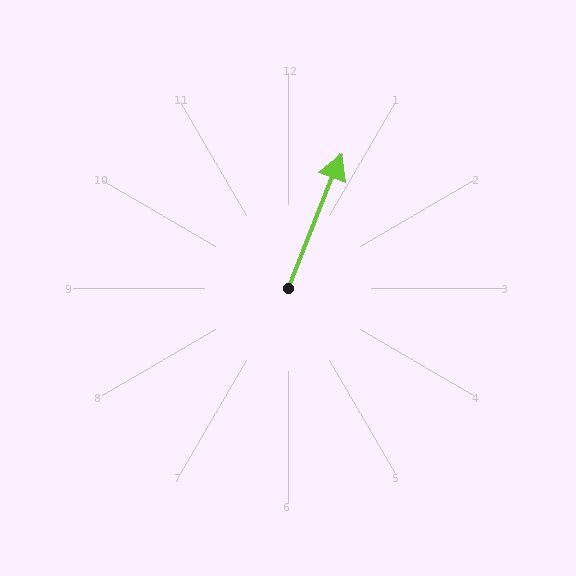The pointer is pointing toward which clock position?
Roughly 1 o'clock.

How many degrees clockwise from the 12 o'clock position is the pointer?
Approximately 22 degrees.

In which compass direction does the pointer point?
North.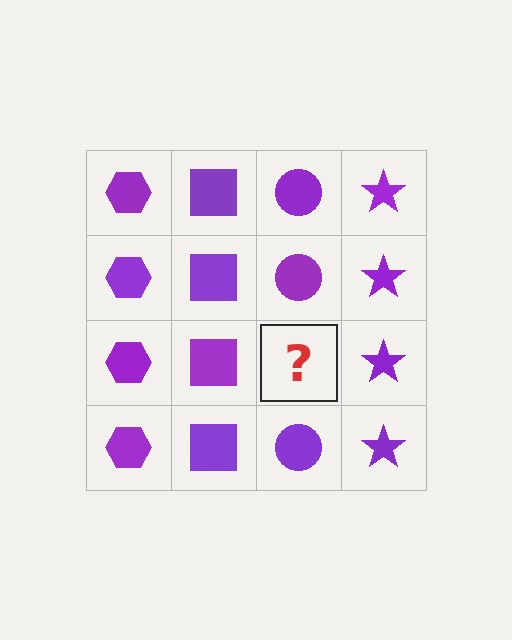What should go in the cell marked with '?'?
The missing cell should contain a purple circle.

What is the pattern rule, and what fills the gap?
The rule is that each column has a consistent shape. The gap should be filled with a purple circle.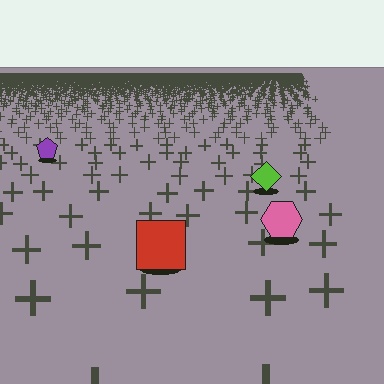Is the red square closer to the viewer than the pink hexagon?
Yes. The red square is closer — you can tell from the texture gradient: the ground texture is coarser near it.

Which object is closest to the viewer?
The red square is closest. The texture marks near it are larger and more spread out.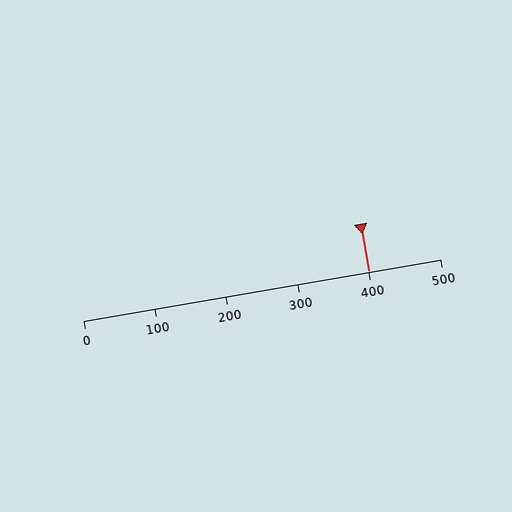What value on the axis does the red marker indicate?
The marker indicates approximately 400.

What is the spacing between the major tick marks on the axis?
The major ticks are spaced 100 apart.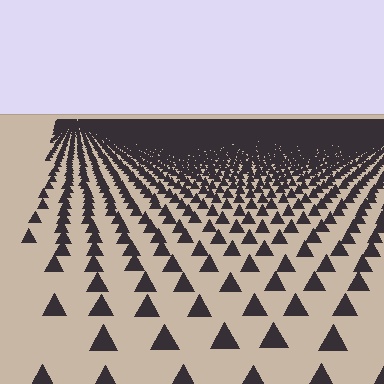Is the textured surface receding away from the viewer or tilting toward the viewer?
The surface is receding away from the viewer. Texture elements get smaller and denser toward the top.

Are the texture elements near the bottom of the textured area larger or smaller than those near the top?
Larger. Near the bottom, elements are closer to the viewer and appear at a bigger on-screen size.